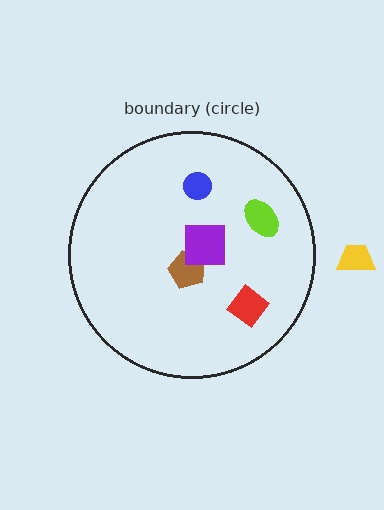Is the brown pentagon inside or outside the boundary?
Inside.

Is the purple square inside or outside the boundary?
Inside.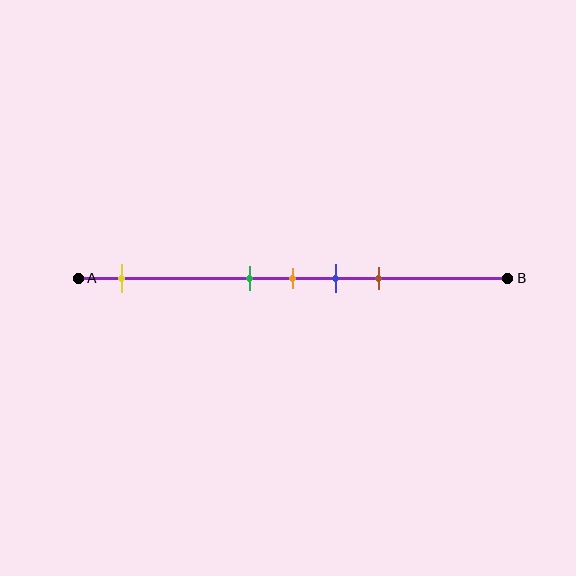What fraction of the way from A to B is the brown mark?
The brown mark is approximately 70% (0.7) of the way from A to B.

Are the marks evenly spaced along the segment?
No, the marks are not evenly spaced.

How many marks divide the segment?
There are 5 marks dividing the segment.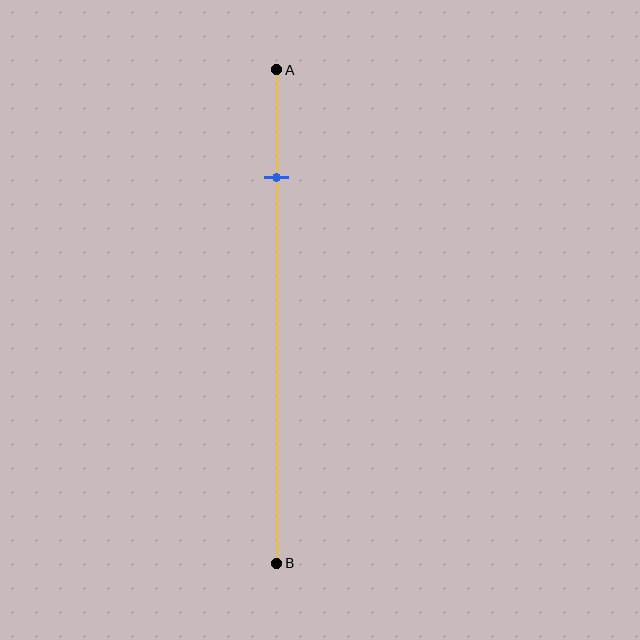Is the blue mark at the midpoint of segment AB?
No, the mark is at about 20% from A, not at the 50% midpoint.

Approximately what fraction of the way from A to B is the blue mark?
The blue mark is approximately 20% of the way from A to B.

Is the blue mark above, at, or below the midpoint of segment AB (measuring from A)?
The blue mark is above the midpoint of segment AB.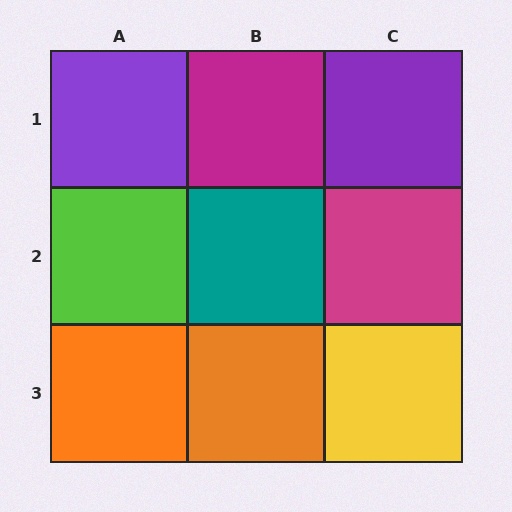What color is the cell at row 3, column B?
Orange.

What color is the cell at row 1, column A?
Purple.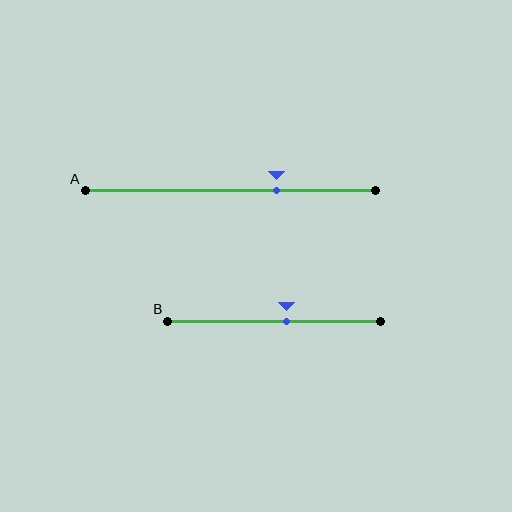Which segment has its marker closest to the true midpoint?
Segment B has its marker closest to the true midpoint.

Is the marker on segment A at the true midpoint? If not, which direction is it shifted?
No, the marker on segment A is shifted to the right by about 16% of the segment length.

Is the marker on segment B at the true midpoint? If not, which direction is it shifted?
No, the marker on segment B is shifted to the right by about 6% of the segment length.